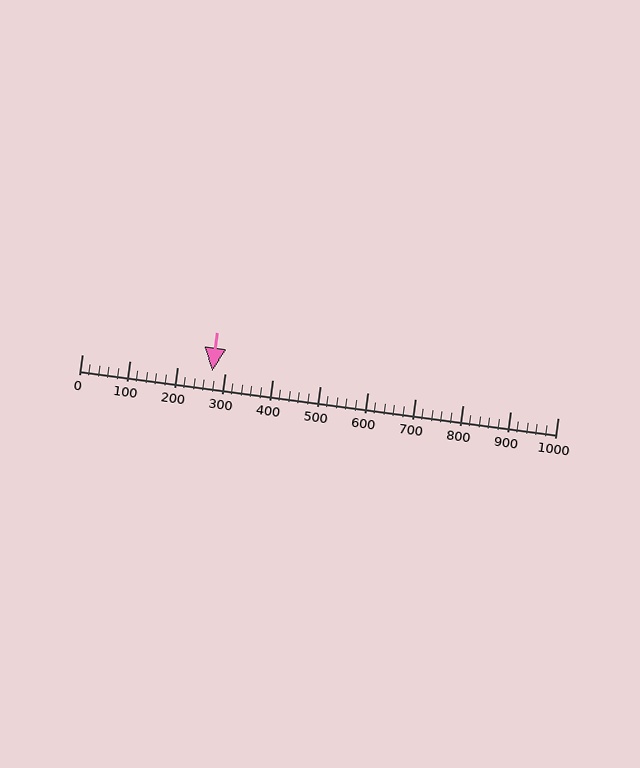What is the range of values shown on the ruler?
The ruler shows values from 0 to 1000.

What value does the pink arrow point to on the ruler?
The pink arrow points to approximately 275.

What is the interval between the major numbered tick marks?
The major tick marks are spaced 100 units apart.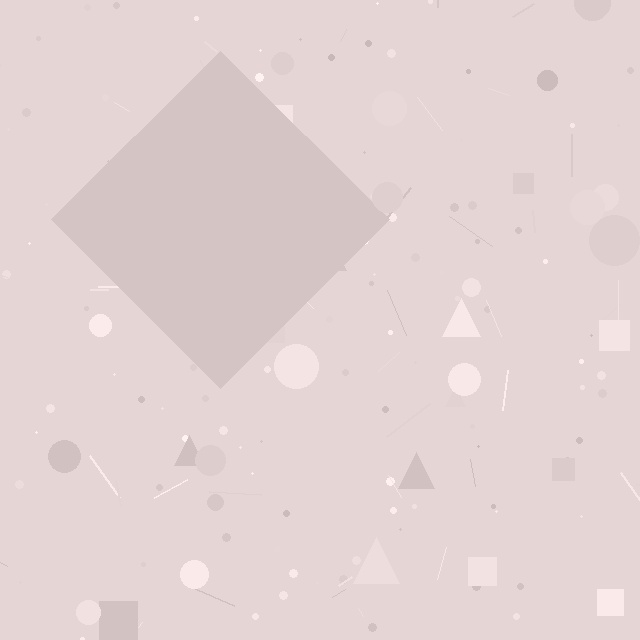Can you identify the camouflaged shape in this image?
The camouflaged shape is a diamond.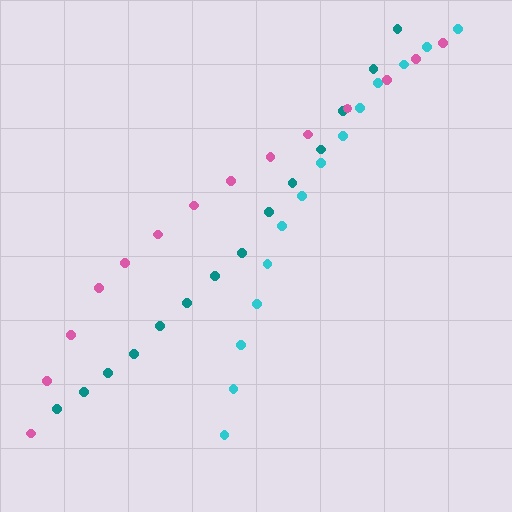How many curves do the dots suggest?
There are 3 distinct paths.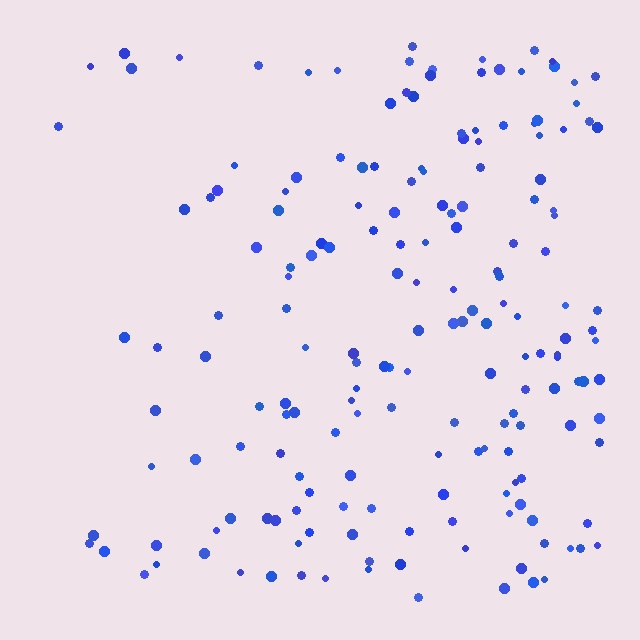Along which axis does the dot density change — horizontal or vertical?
Horizontal.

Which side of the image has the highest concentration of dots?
The right.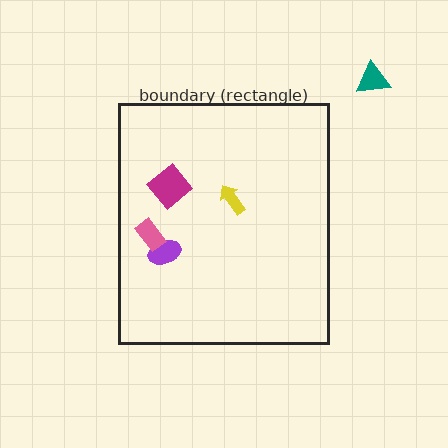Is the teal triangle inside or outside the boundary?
Outside.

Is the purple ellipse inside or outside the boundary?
Inside.